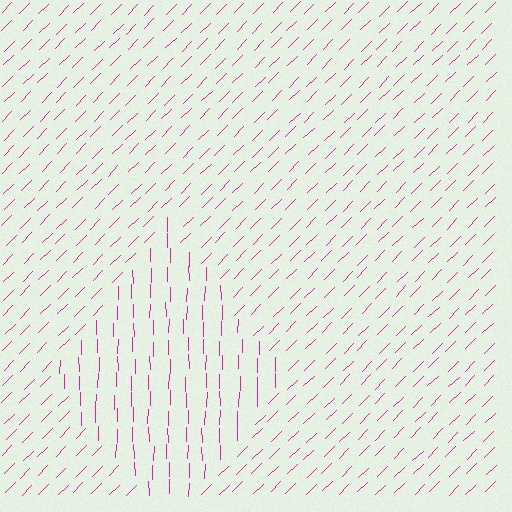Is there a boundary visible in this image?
Yes, there is a texture boundary formed by a change in line orientation.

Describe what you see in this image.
The image is filled with small magenta line segments. A diamond region in the image has lines oriented differently from the surrounding lines, creating a visible texture boundary.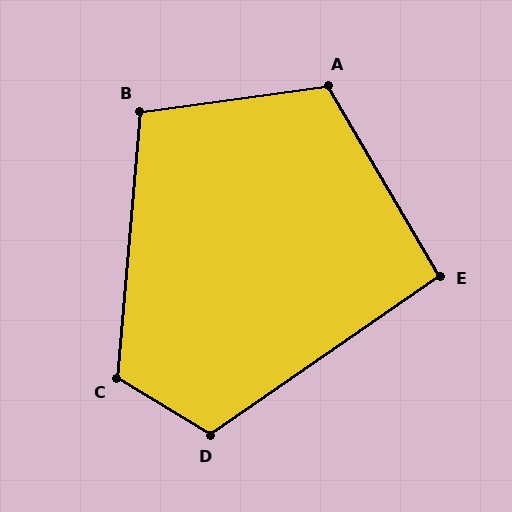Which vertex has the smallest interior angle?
E, at approximately 94 degrees.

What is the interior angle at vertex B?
Approximately 103 degrees (obtuse).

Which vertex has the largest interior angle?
C, at approximately 117 degrees.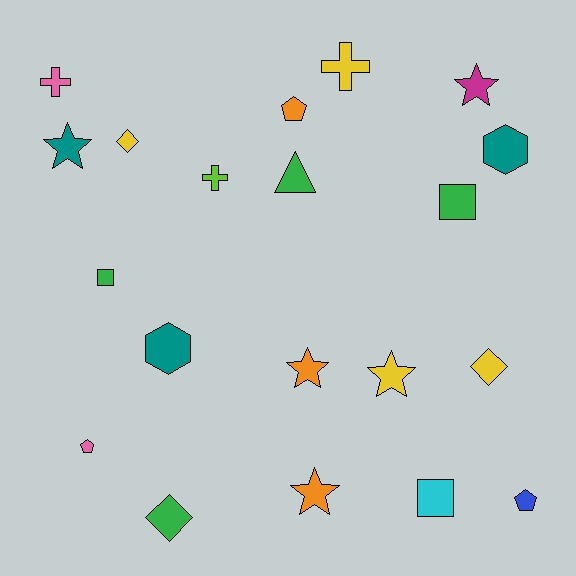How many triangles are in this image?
There is 1 triangle.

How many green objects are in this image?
There are 4 green objects.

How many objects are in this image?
There are 20 objects.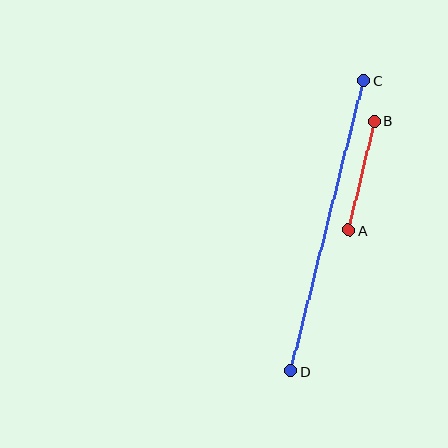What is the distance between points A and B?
The distance is approximately 112 pixels.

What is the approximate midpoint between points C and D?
The midpoint is at approximately (327, 226) pixels.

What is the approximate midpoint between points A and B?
The midpoint is at approximately (361, 176) pixels.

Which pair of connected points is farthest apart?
Points C and D are farthest apart.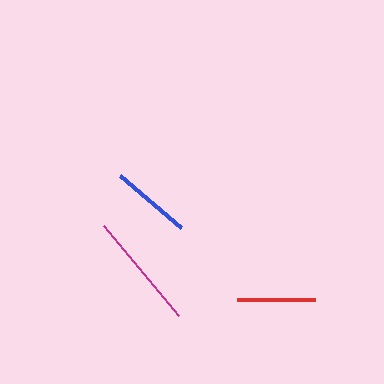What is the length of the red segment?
The red segment is approximately 78 pixels long.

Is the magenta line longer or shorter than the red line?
The magenta line is longer than the red line.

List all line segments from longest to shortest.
From longest to shortest: magenta, blue, red.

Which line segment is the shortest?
The red line is the shortest at approximately 78 pixels.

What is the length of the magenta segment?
The magenta segment is approximately 117 pixels long.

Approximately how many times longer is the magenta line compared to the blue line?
The magenta line is approximately 1.5 times the length of the blue line.